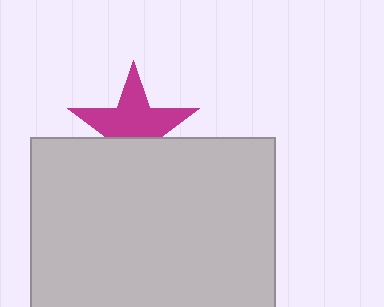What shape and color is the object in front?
The object in front is a light gray rectangle.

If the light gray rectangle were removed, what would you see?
You would see the complete magenta star.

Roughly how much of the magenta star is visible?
About half of it is visible (roughly 63%).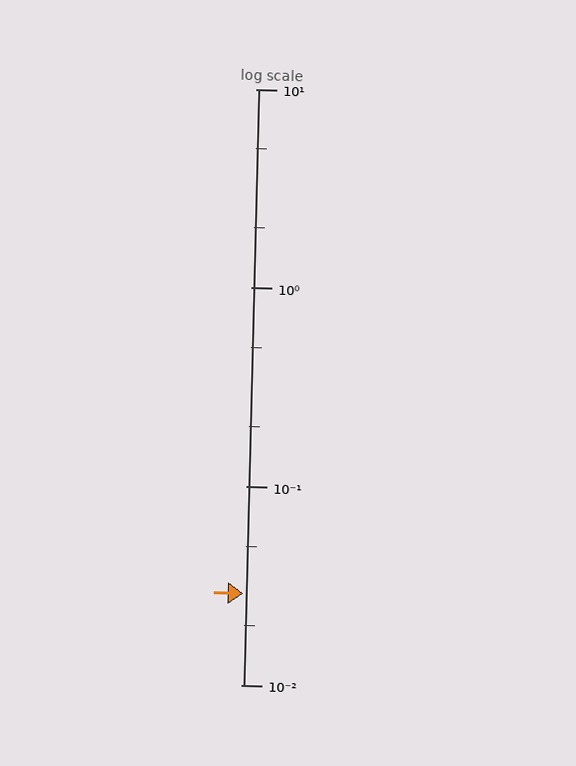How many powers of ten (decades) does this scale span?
The scale spans 3 decades, from 0.01 to 10.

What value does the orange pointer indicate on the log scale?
The pointer indicates approximately 0.029.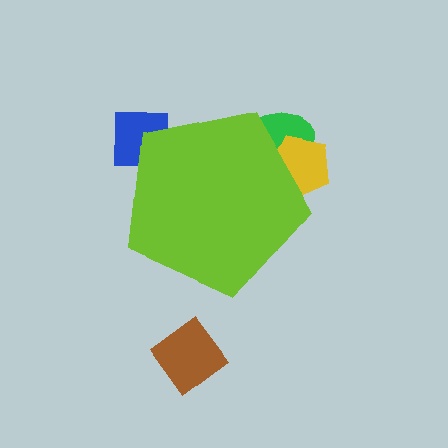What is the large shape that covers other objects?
A lime pentagon.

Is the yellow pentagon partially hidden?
Yes, the yellow pentagon is partially hidden behind the lime pentagon.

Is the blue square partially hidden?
Yes, the blue square is partially hidden behind the lime pentagon.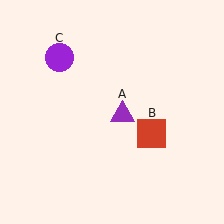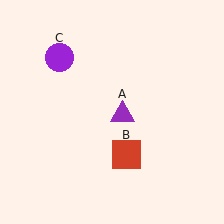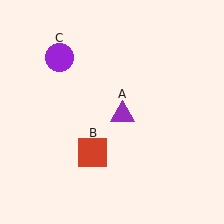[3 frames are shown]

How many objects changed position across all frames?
1 object changed position: red square (object B).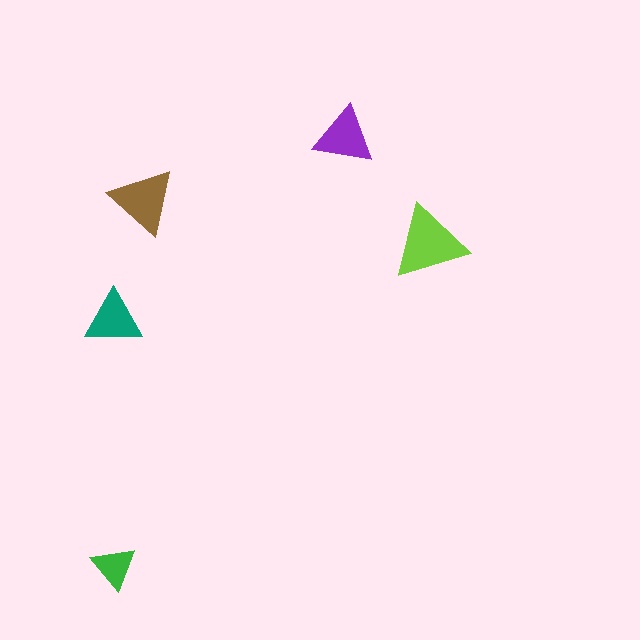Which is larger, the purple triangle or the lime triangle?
The lime one.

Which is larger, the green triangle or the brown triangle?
The brown one.